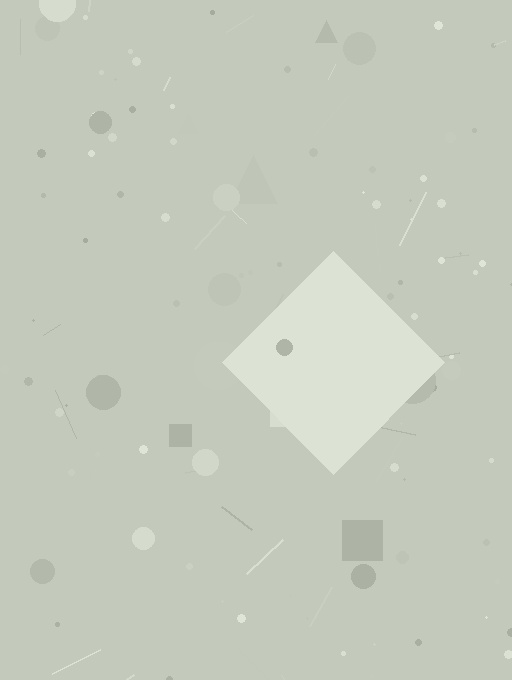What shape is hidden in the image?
A diamond is hidden in the image.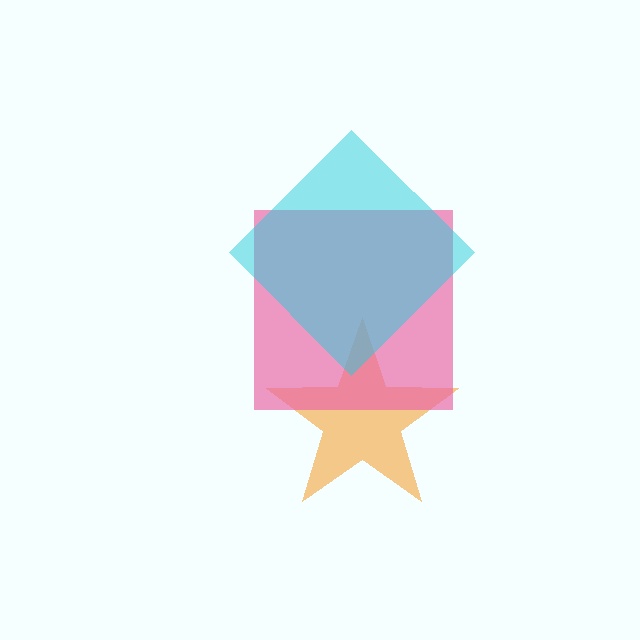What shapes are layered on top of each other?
The layered shapes are: an orange star, a pink square, a cyan diamond.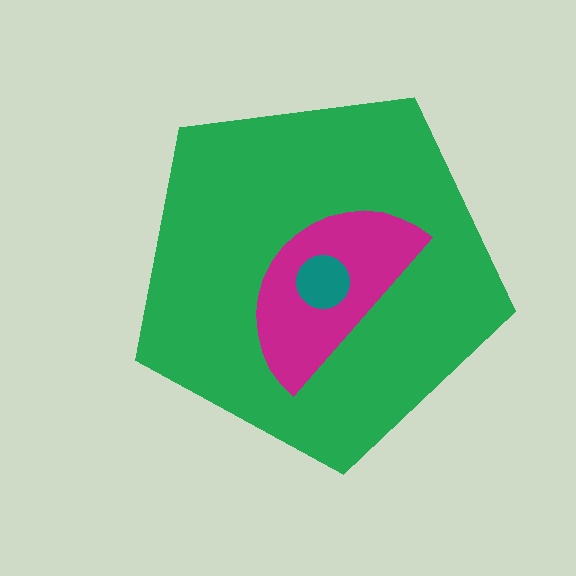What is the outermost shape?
The green pentagon.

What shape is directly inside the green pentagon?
The magenta semicircle.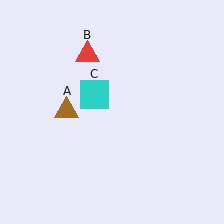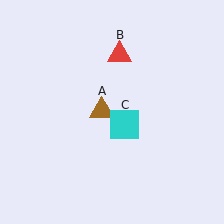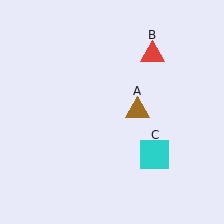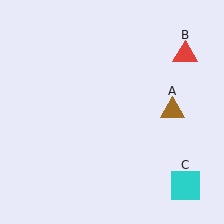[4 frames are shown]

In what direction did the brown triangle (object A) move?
The brown triangle (object A) moved right.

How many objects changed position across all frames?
3 objects changed position: brown triangle (object A), red triangle (object B), cyan square (object C).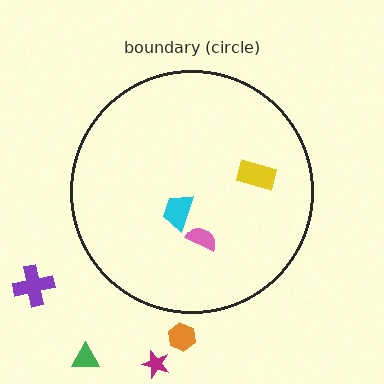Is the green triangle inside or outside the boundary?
Outside.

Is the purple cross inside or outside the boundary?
Outside.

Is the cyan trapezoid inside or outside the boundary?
Inside.